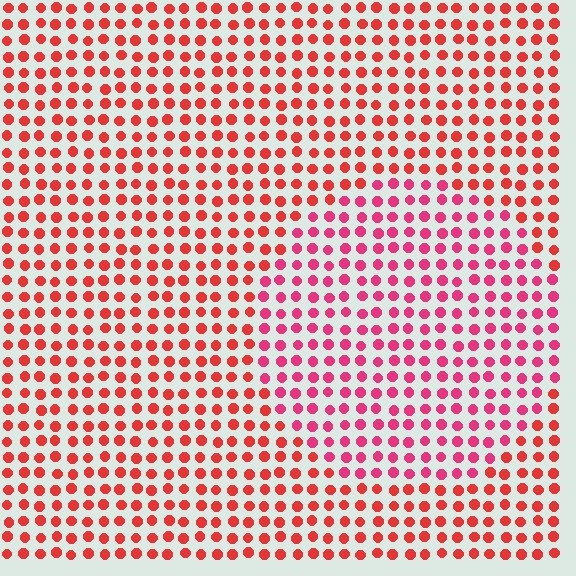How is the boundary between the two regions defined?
The boundary is defined purely by a slight shift in hue (about 26 degrees). Spacing, size, and orientation are identical on both sides.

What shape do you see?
I see a circle.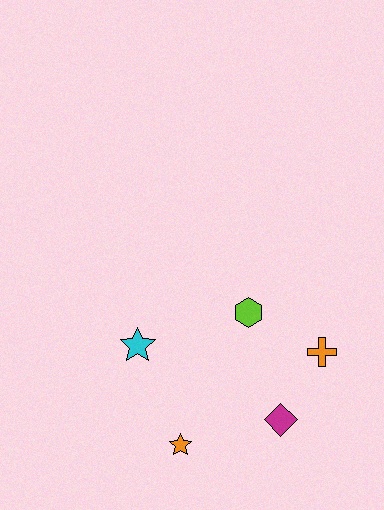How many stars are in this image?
There are 2 stars.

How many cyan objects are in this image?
There is 1 cyan object.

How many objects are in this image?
There are 5 objects.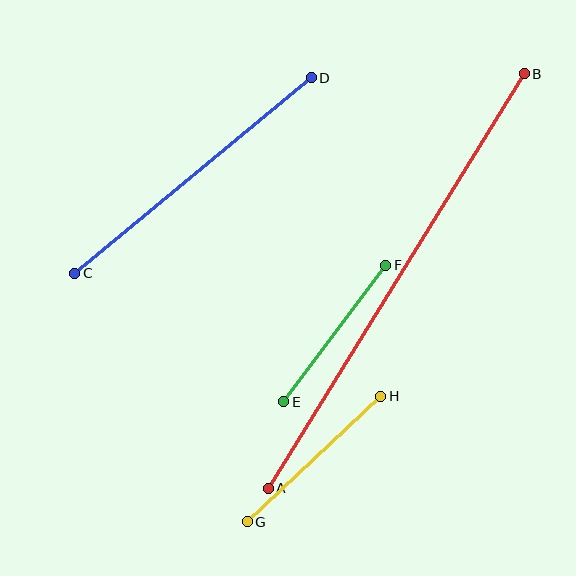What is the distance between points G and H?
The distance is approximately 183 pixels.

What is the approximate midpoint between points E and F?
The midpoint is at approximately (335, 333) pixels.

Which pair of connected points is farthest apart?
Points A and B are farthest apart.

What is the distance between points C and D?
The distance is approximately 307 pixels.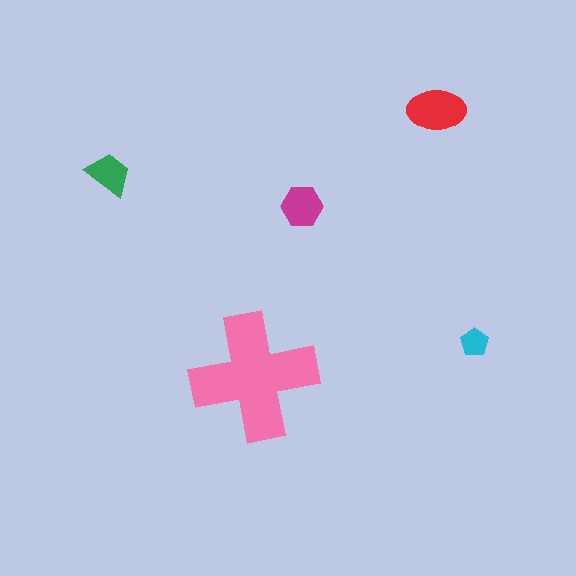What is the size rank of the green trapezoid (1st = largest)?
4th.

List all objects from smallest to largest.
The cyan pentagon, the green trapezoid, the magenta hexagon, the red ellipse, the pink cross.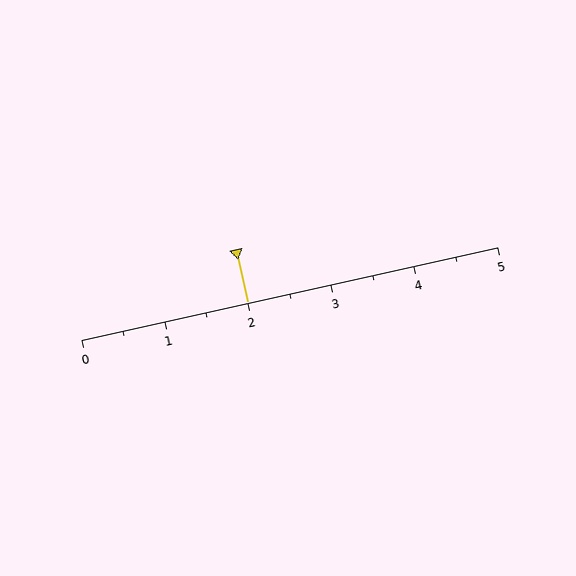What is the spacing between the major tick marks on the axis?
The major ticks are spaced 1 apart.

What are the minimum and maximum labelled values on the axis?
The axis runs from 0 to 5.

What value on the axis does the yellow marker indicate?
The marker indicates approximately 2.